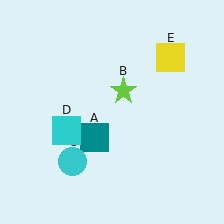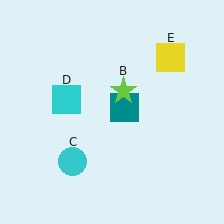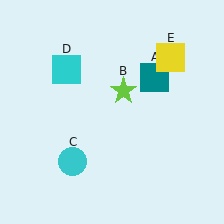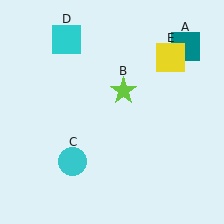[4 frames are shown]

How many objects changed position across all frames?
2 objects changed position: teal square (object A), cyan square (object D).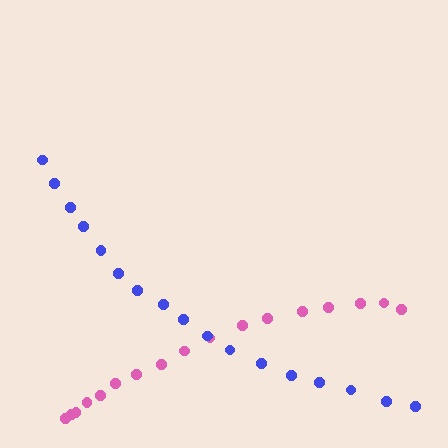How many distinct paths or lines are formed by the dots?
There are 2 distinct paths.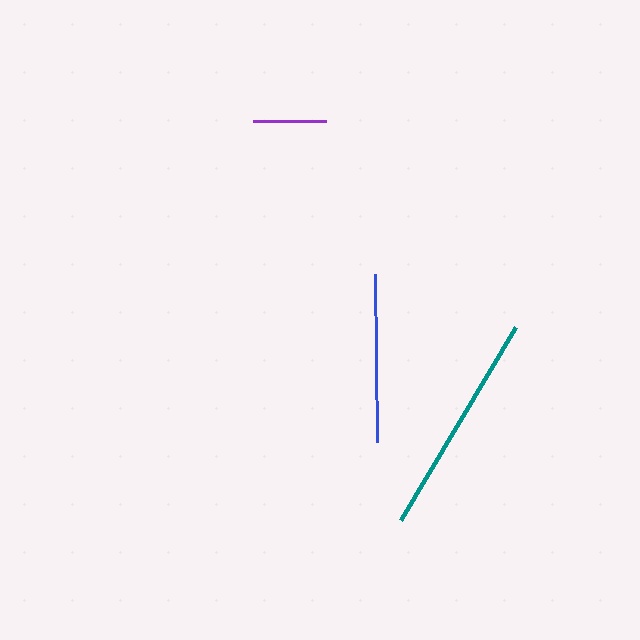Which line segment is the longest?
The teal line is the longest at approximately 224 pixels.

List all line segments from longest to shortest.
From longest to shortest: teal, blue, purple.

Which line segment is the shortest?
The purple line is the shortest at approximately 74 pixels.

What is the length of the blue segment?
The blue segment is approximately 168 pixels long.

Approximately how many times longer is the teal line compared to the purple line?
The teal line is approximately 3.1 times the length of the purple line.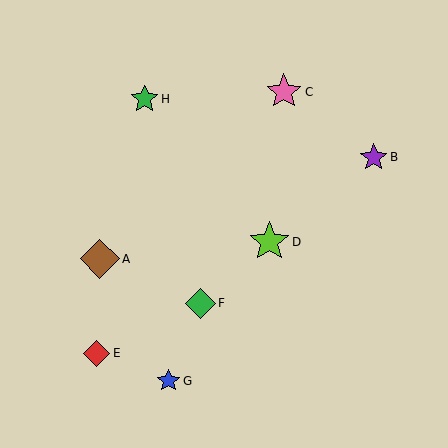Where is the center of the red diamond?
The center of the red diamond is at (97, 353).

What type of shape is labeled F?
Shape F is a green diamond.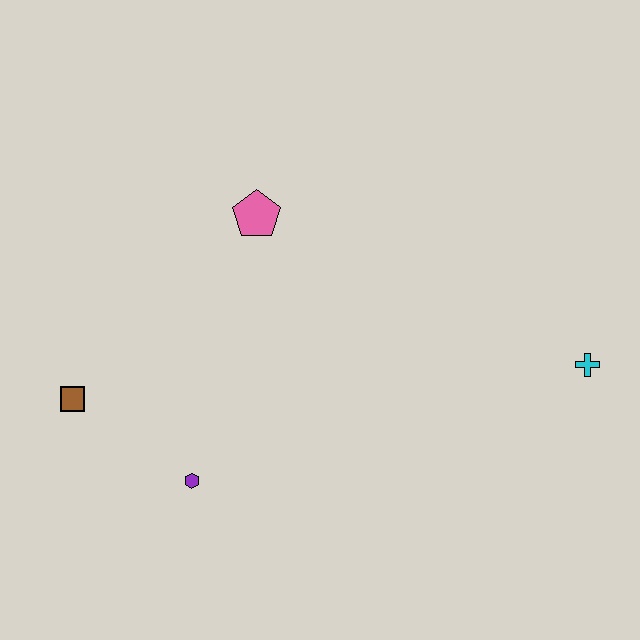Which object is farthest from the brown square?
The cyan cross is farthest from the brown square.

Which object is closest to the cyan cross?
The pink pentagon is closest to the cyan cross.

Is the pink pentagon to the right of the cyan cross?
No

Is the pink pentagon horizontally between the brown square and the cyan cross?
Yes